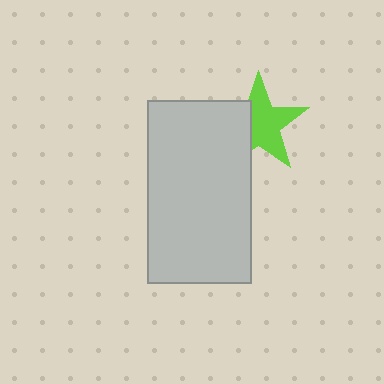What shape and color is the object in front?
The object in front is a light gray rectangle.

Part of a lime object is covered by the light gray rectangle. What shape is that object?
It is a star.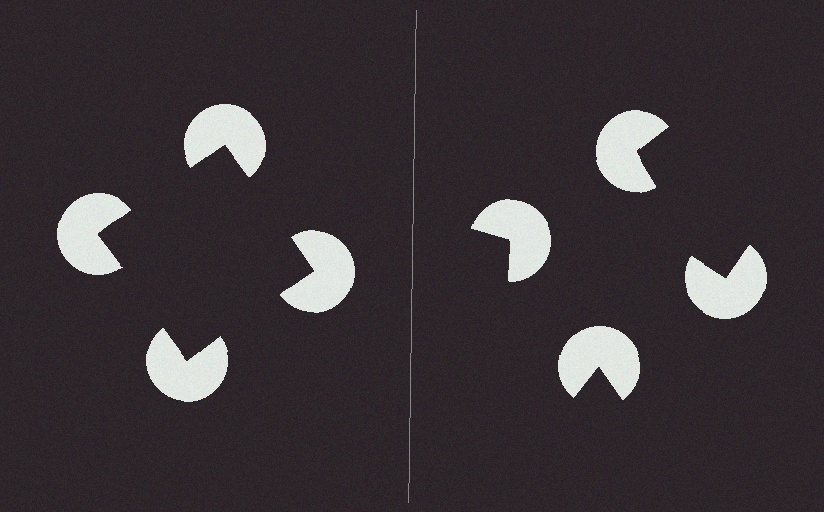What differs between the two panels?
The pac-man discs are positioned identically on both sides; only the wedge orientations differ. On the left they align to a square; on the right they are misaligned.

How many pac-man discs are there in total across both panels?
8 — 4 on each side.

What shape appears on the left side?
An illusory square.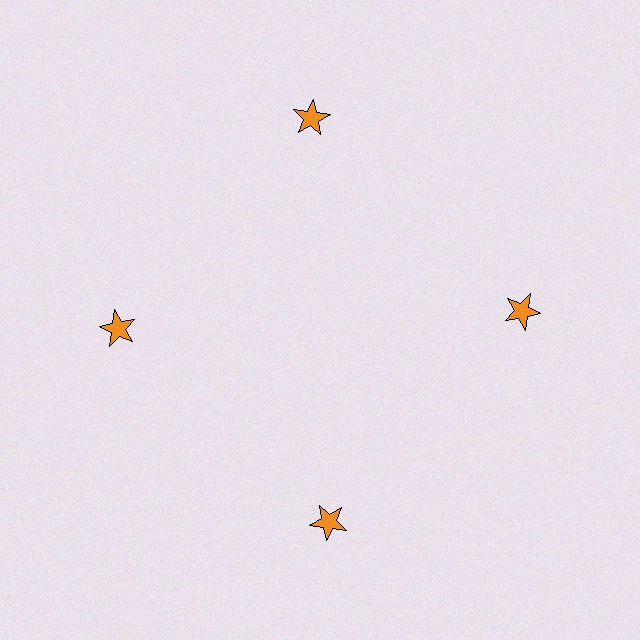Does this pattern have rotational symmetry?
Yes, this pattern has 4-fold rotational symmetry. It looks the same after rotating 90 degrees around the center.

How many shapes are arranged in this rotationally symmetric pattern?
There are 4 shapes, arranged in 4 groups of 1.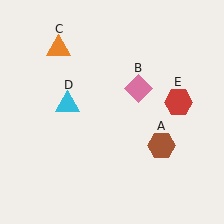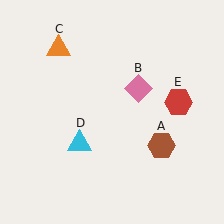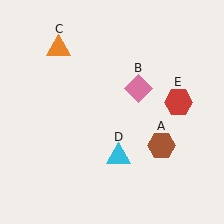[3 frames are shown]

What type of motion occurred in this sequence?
The cyan triangle (object D) rotated counterclockwise around the center of the scene.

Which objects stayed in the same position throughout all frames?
Brown hexagon (object A) and pink diamond (object B) and orange triangle (object C) and red hexagon (object E) remained stationary.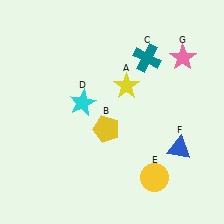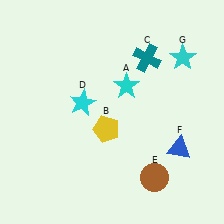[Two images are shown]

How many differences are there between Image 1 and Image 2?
There are 3 differences between the two images.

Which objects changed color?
A changed from yellow to cyan. E changed from yellow to brown. G changed from pink to cyan.